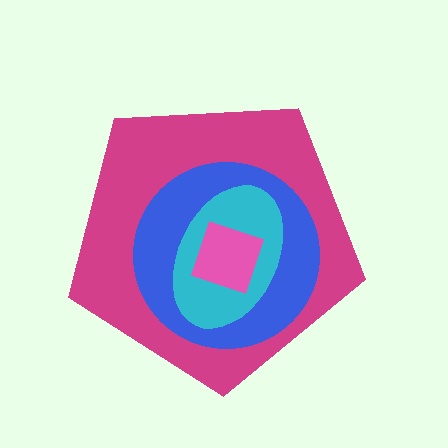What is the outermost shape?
The magenta pentagon.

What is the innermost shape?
The pink diamond.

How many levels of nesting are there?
4.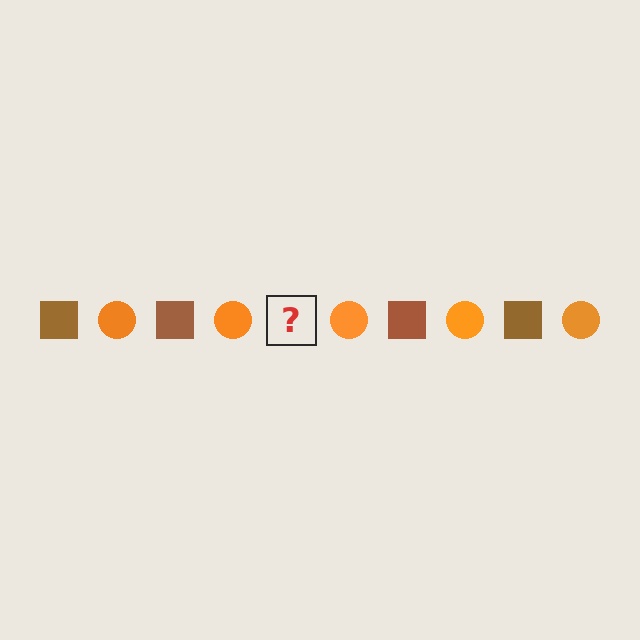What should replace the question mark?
The question mark should be replaced with a brown square.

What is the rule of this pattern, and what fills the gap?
The rule is that the pattern alternates between brown square and orange circle. The gap should be filled with a brown square.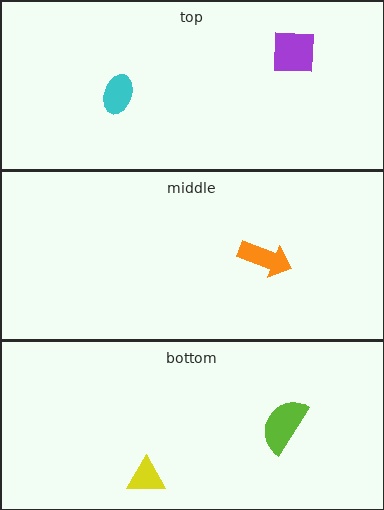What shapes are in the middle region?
The orange arrow.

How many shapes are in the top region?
2.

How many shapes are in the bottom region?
2.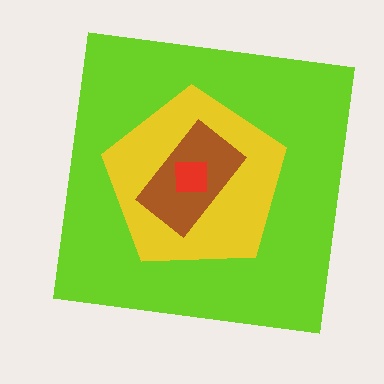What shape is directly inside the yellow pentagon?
The brown rectangle.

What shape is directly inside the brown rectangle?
The red square.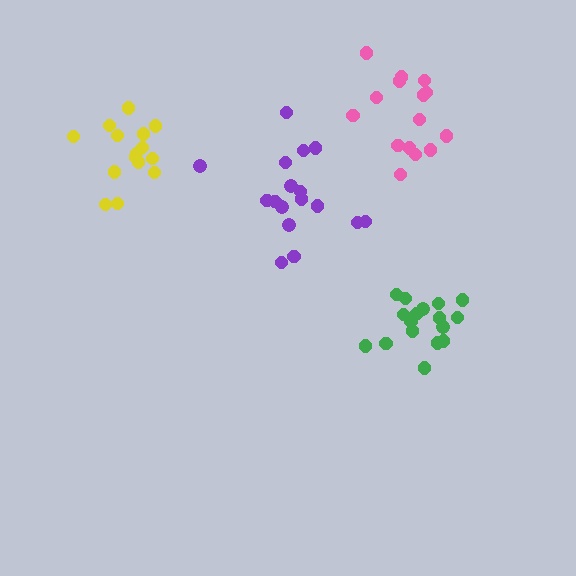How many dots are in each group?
Group 1: 15 dots, Group 2: 17 dots, Group 3: 15 dots, Group 4: 17 dots (64 total).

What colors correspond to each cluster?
The clusters are colored: yellow, green, pink, purple.